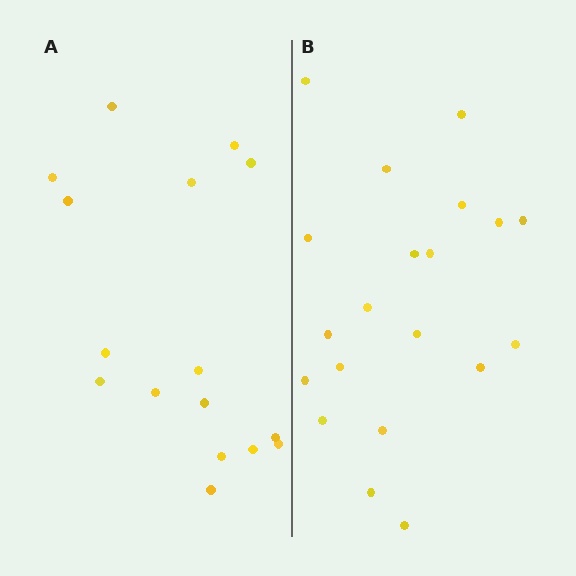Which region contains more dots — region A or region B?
Region B (the right region) has more dots.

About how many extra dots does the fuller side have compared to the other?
Region B has about 4 more dots than region A.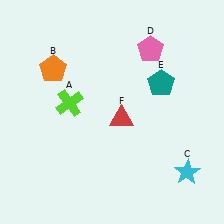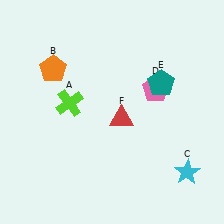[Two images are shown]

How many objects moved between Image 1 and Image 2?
1 object moved between the two images.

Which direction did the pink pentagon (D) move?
The pink pentagon (D) moved down.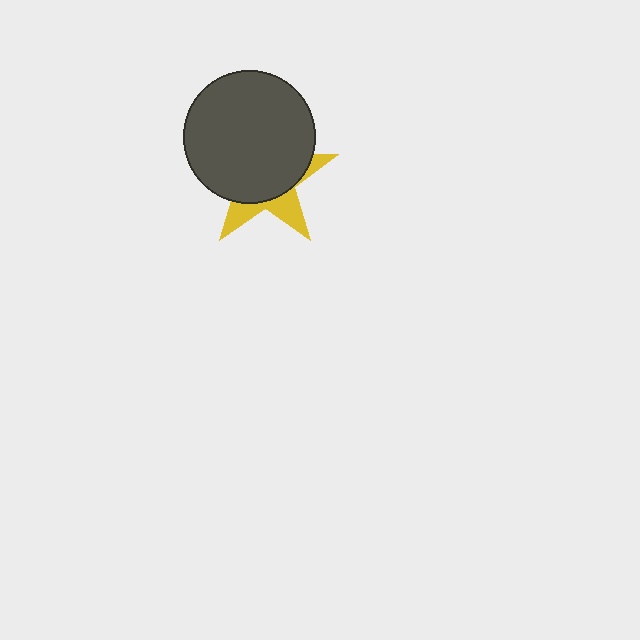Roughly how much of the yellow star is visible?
A small part of it is visible (roughly 31%).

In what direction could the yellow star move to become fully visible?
The yellow star could move down. That would shift it out from behind the dark gray circle entirely.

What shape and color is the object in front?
The object in front is a dark gray circle.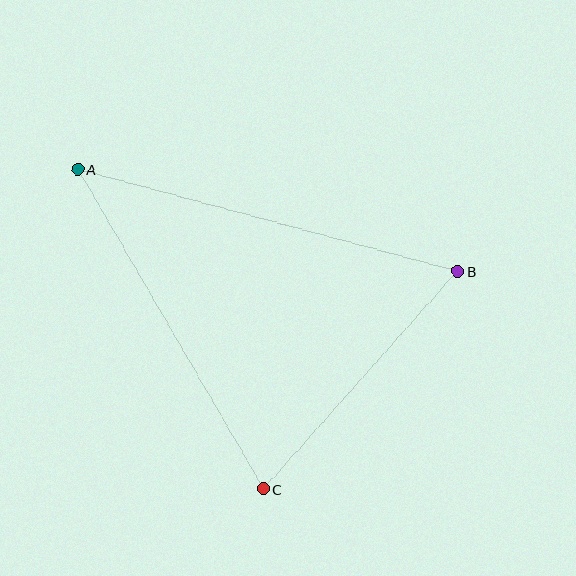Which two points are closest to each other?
Points B and C are closest to each other.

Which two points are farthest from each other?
Points A and B are farthest from each other.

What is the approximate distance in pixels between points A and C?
The distance between A and C is approximately 370 pixels.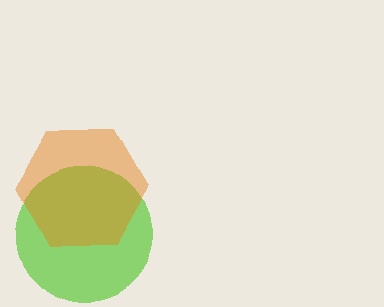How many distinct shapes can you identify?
There are 2 distinct shapes: a lime circle, an orange hexagon.